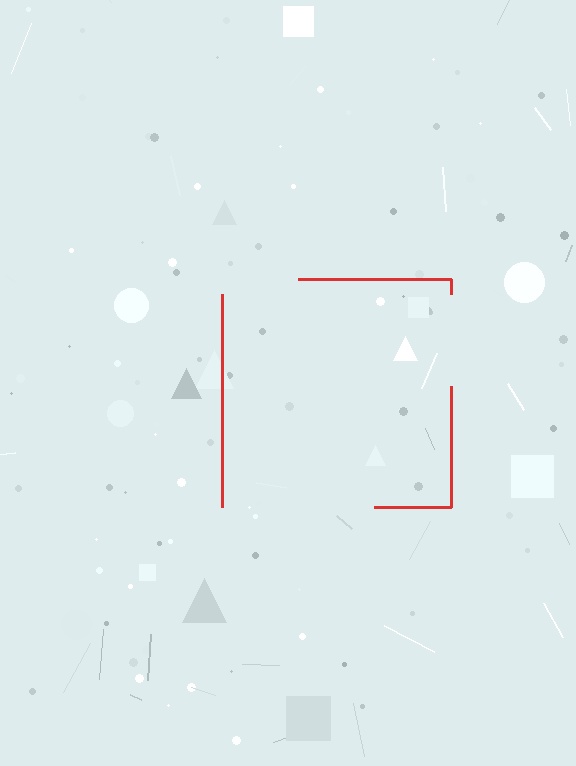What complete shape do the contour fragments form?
The contour fragments form a square.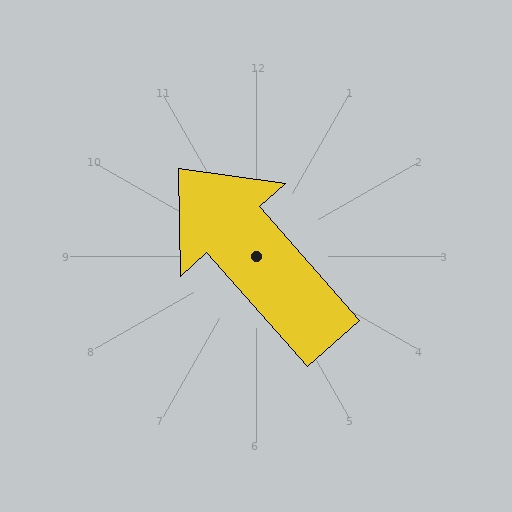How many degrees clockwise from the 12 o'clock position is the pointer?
Approximately 319 degrees.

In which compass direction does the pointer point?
Northwest.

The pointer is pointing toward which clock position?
Roughly 11 o'clock.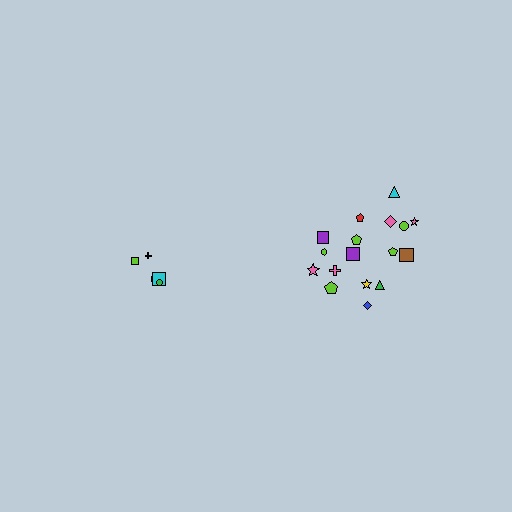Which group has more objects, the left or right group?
The right group.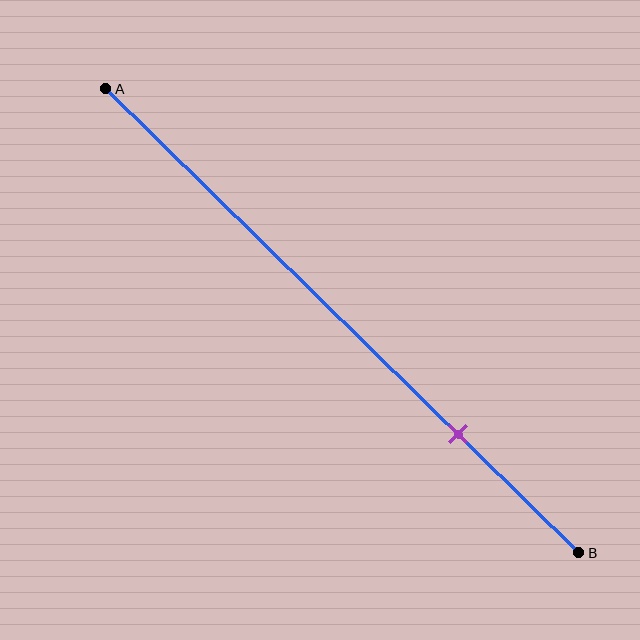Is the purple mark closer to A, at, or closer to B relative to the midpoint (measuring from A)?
The purple mark is closer to point B than the midpoint of segment AB.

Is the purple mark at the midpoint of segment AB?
No, the mark is at about 75% from A, not at the 50% midpoint.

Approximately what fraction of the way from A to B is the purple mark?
The purple mark is approximately 75% of the way from A to B.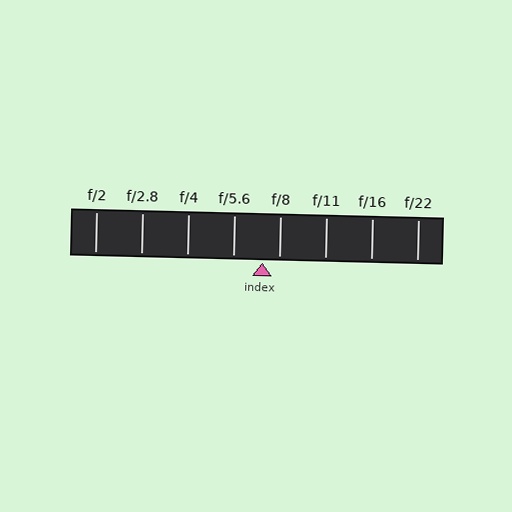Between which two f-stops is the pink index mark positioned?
The index mark is between f/5.6 and f/8.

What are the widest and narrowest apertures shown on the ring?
The widest aperture shown is f/2 and the narrowest is f/22.